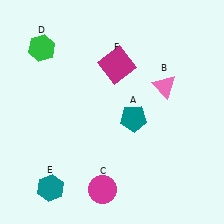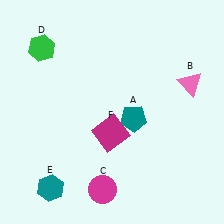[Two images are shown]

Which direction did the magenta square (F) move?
The magenta square (F) moved down.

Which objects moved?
The objects that moved are: the pink triangle (B), the magenta square (F).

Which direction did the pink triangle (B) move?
The pink triangle (B) moved right.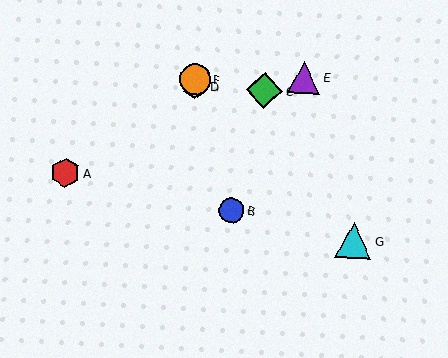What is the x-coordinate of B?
Object B is at x≈232.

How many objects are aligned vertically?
2 objects (D, F) are aligned vertically.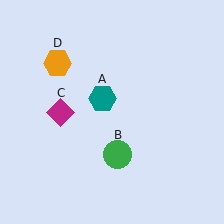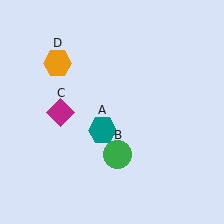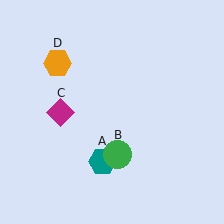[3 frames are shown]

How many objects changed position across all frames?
1 object changed position: teal hexagon (object A).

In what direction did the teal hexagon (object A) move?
The teal hexagon (object A) moved down.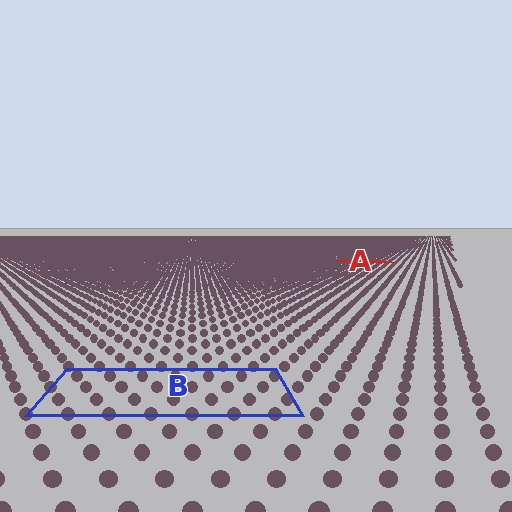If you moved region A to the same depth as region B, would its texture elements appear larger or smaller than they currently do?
They would appear larger. At a closer depth, the same texture elements are projected at a bigger on-screen size.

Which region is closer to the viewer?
Region B is closer. The texture elements there are larger and more spread out.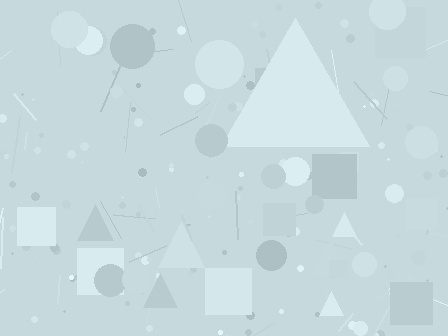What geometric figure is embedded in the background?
A triangle is embedded in the background.